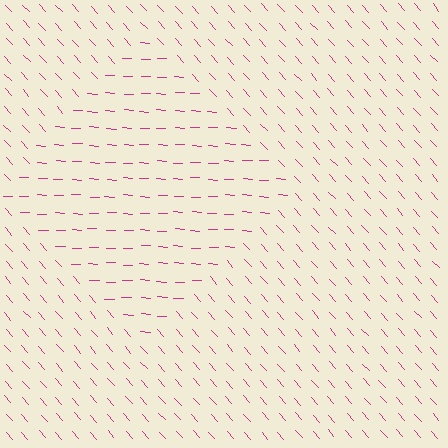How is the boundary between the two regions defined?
The boundary is defined purely by a change in line orientation (approximately 45 degrees difference). All lines are the same color and thickness.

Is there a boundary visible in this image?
Yes, there is a texture boundary formed by a change in line orientation.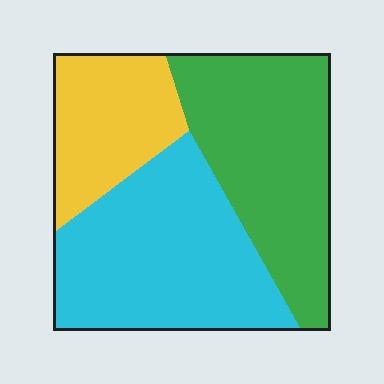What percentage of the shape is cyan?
Cyan takes up about two fifths (2/5) of the shape.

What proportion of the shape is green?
Green covers about 40% of the shape.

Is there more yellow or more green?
Green.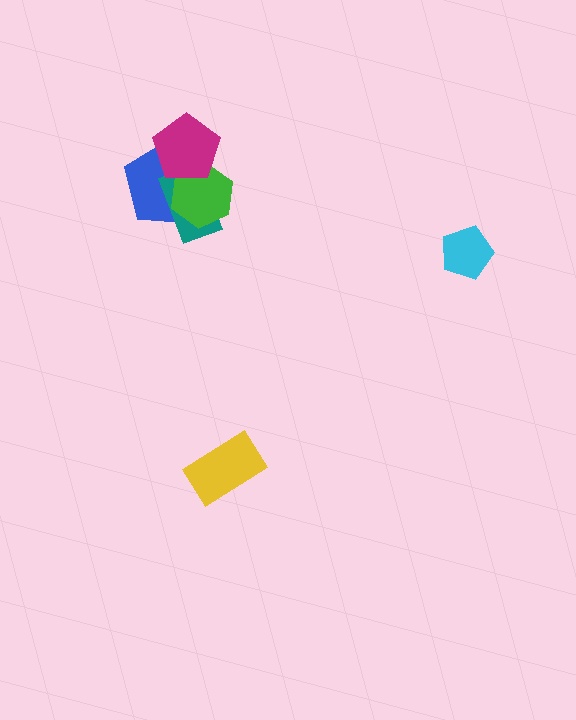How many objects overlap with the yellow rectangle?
0 objects overlap with the yellow rectangle.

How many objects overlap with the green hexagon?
3 objects overlap with the green hexagon.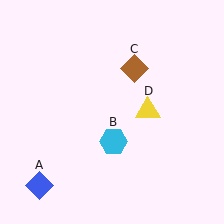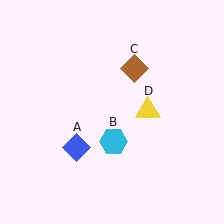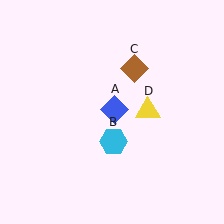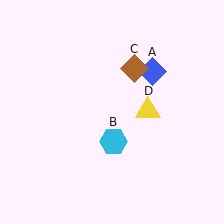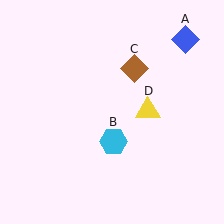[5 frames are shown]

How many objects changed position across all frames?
1 object changed position: blue diamond (object A).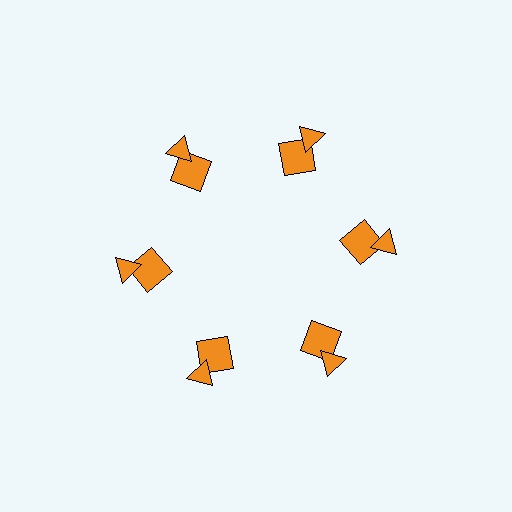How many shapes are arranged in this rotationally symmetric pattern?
There are 12 shapes, arranged in 6 groups of 2.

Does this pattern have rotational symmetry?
Yes, this pattern has 6-fold rotational symmetry. It looks the same after rotating 60 degrees around the center.